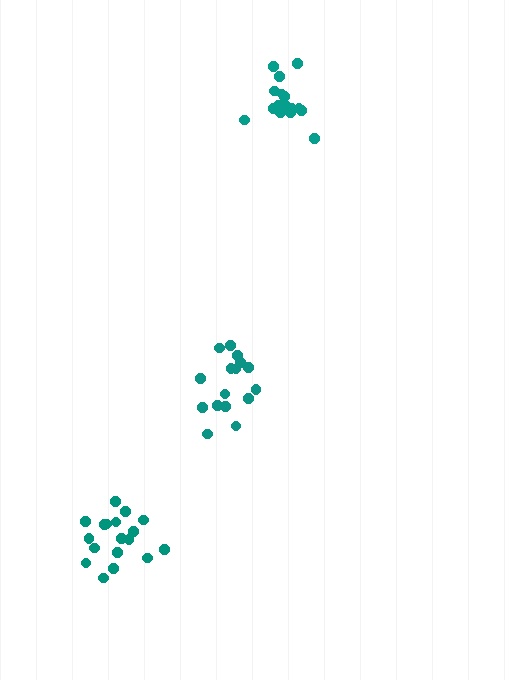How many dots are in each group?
Group 1: 16 dots, Group 2: 17 dots, Group 3: 18 dots (51 total).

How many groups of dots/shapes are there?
There are 3 groups.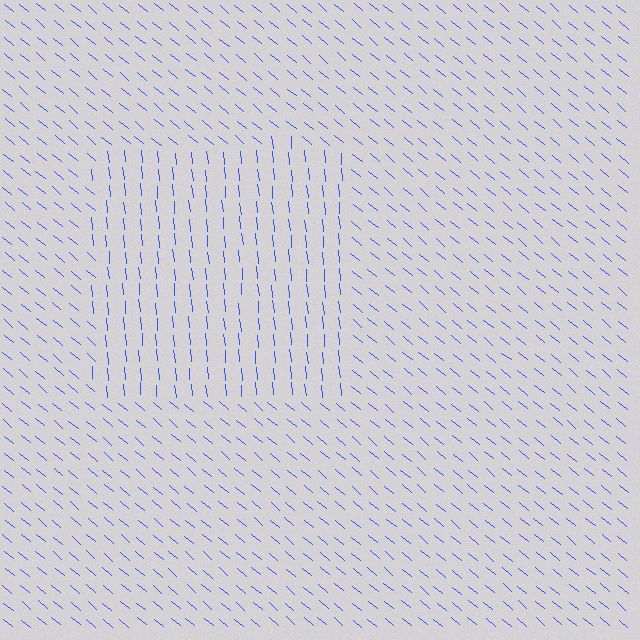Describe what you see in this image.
The image is filled with small blue line segments. A rectangle region in the image has lines oriented differently from the surrounding lines, creating a visible texture boundary.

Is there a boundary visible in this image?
Yes, there is a texture boundary formed by a change in line orientation.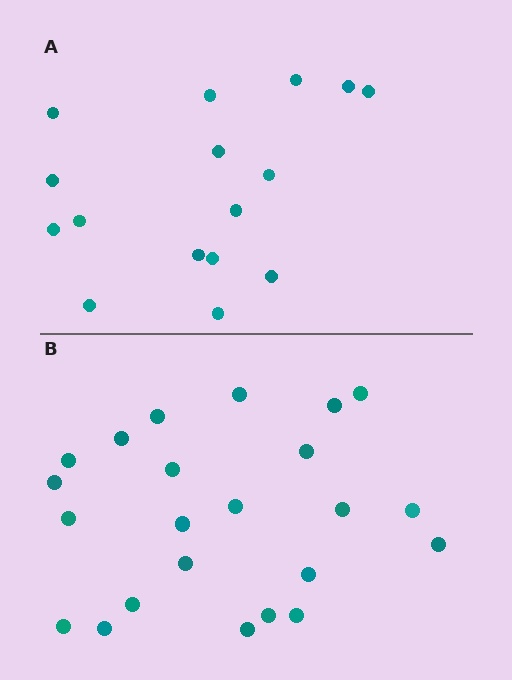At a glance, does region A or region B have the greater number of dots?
Region B (the bottom region) has more dots.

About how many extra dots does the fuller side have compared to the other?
Region B has roughly 8 or so more dots than region A.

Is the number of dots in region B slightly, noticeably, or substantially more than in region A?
Region B has noticeably more, but not dramatically so. The ratio is roughly 1.4 to 1.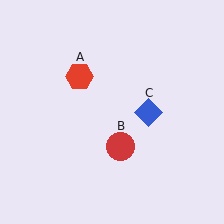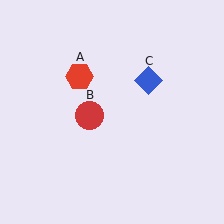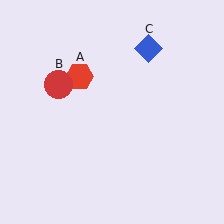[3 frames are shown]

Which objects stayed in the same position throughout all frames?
Red hexagon (object A) remained stationary.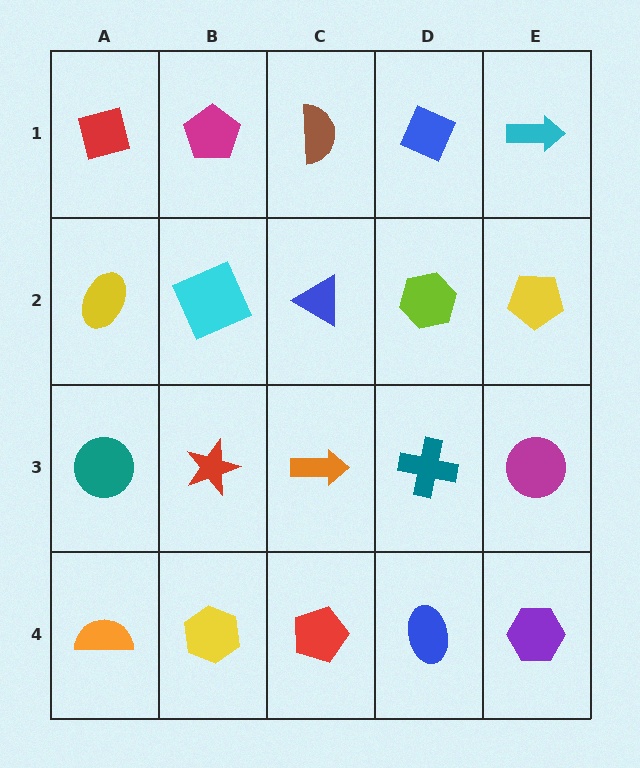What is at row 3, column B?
A red star.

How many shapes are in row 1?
5 shapes.